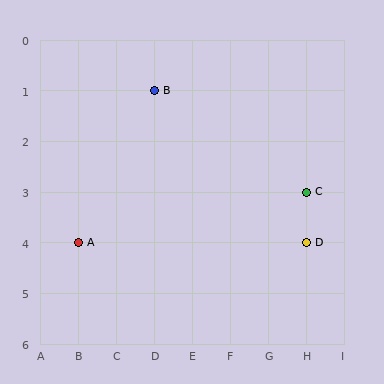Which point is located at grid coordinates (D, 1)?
Point B is at (D, 1).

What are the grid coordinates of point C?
Point C is at grid coordinates (H, 3).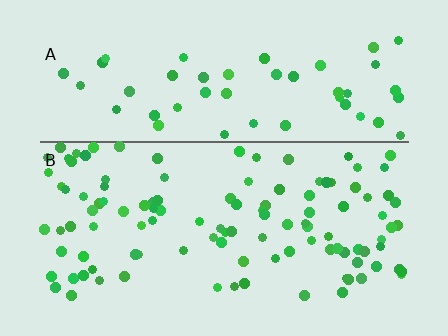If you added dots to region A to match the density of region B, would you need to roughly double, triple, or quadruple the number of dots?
Approximately double.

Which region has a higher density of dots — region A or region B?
B (the bottom).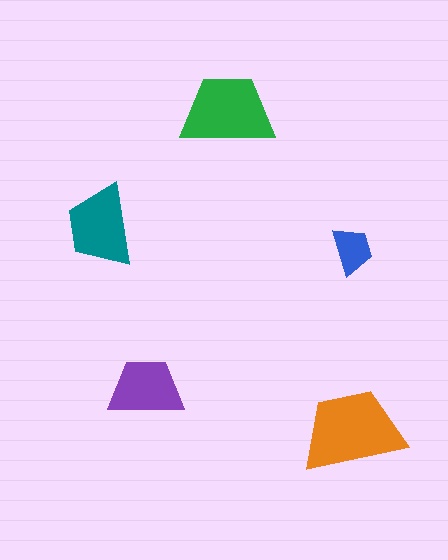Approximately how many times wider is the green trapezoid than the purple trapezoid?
About 1.5 times wider.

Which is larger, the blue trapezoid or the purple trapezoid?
The purple one.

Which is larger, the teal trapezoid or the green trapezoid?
The green one.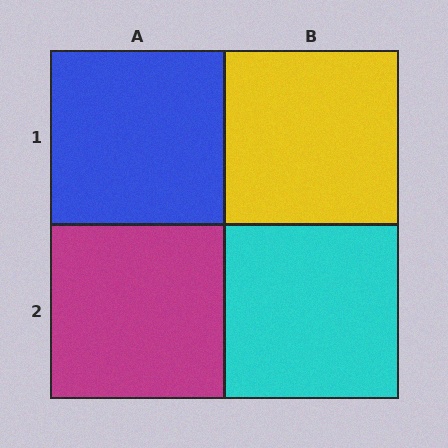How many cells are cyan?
1 cell is cyan.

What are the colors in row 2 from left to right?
Magenta, cyan.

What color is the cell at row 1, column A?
Blue.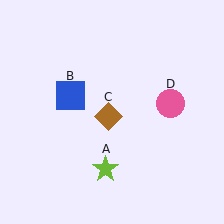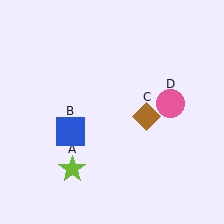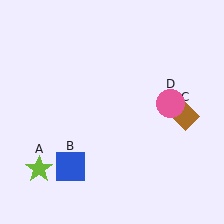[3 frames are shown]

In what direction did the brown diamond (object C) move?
The brown diamond (object C) moved right.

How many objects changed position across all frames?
3 objects changed position: lime star (object A), blue square (object B), brown diamond (object C).